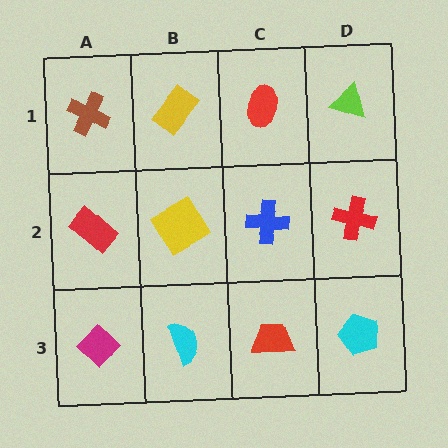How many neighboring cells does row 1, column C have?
3.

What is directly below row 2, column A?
A magenta diamond.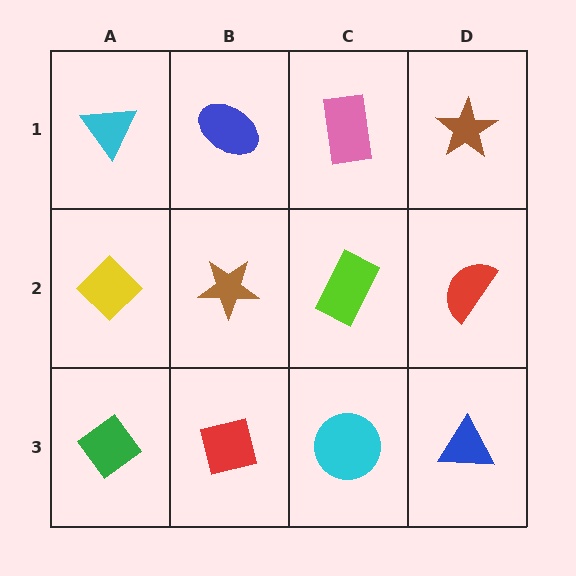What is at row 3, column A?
A green diamond.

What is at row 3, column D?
A blue triangle.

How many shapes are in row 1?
4 shapes.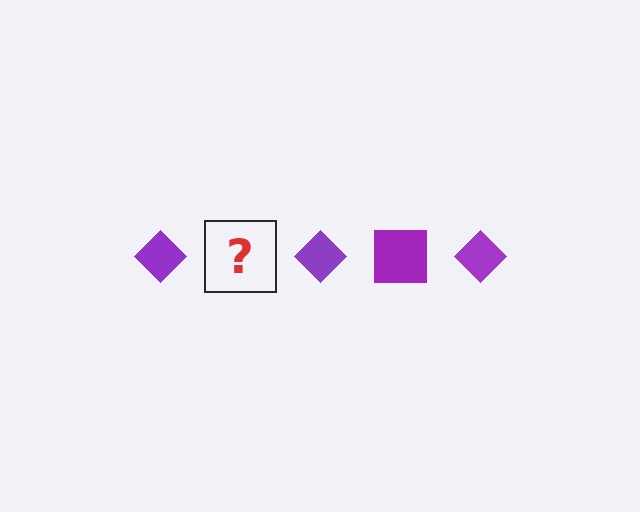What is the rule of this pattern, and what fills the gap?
The rule is that the pattern cycles through diamond, square shapes in purple. The gap should be filled with a purple square.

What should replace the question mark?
The question mark should be replaced with a purple square.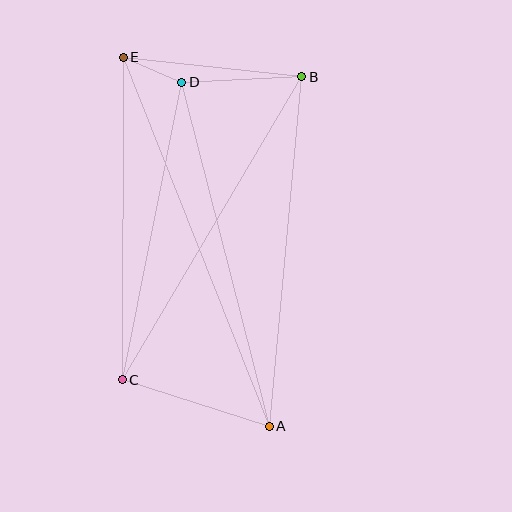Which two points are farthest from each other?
Points A and E are farthest from each other.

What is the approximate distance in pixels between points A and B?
The distance between A and B is approximately 351 pixels.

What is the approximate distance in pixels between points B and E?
The distance between B and E is approximately 179 pixels.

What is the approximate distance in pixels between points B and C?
The distance between B and C is approximately 352 pixels.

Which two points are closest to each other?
Points D and E are closest to each other.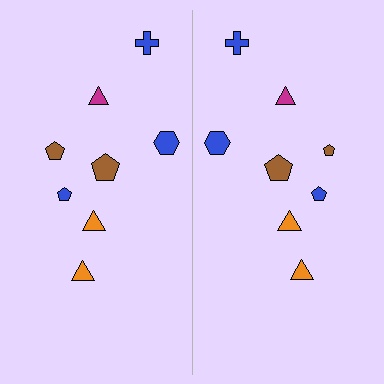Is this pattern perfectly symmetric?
No, the pattern is not perfectly symmetric. The brown pentagon on the right side has a different size than its mirror counterpart.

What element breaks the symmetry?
The brown pentagon on the right side has a different size than its mirror counterpart.